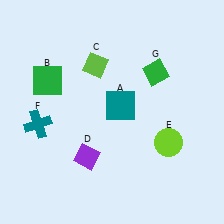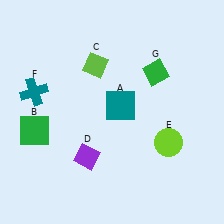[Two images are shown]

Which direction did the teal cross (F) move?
The teal cross (F) moved up.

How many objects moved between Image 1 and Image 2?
2 objects moved between the two images.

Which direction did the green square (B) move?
The green square (B) moved down.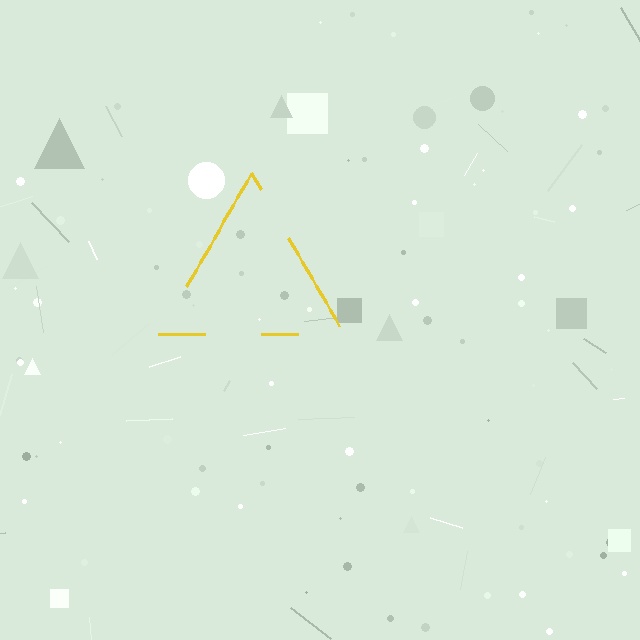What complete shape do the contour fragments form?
The contour fragments form a triangle.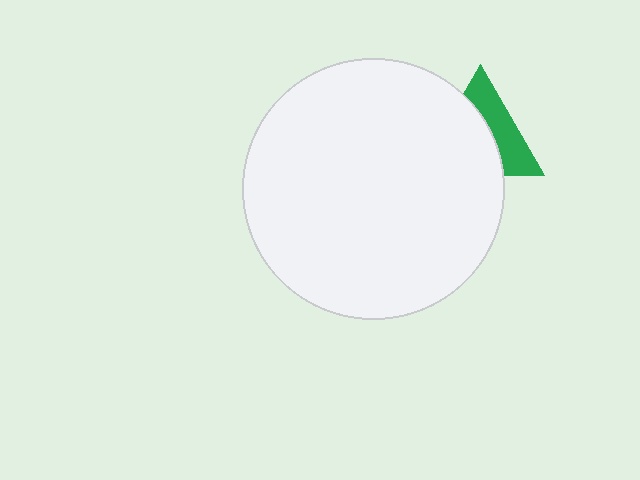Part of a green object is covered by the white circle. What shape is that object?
It is a triangle.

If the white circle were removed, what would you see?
You would see the complete green triangle.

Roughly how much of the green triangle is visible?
A small part of it is visible (roughly 43%).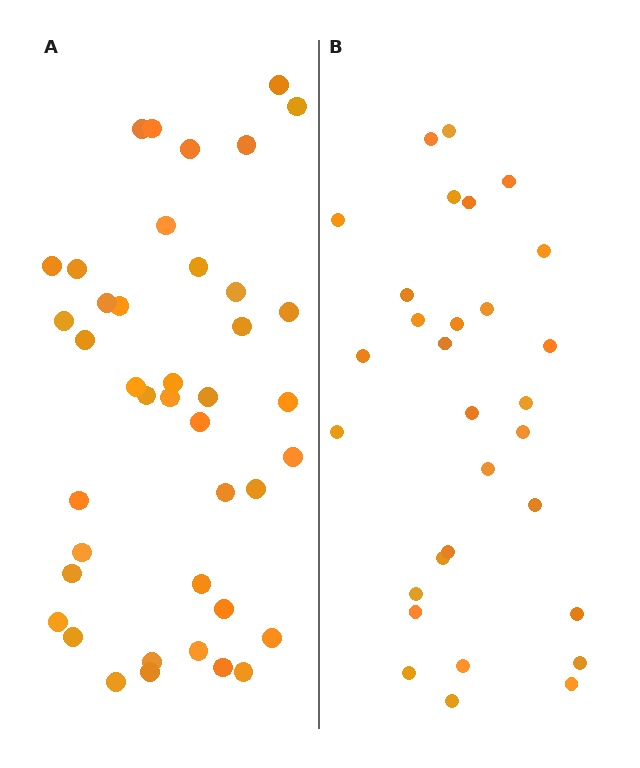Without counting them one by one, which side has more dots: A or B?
Region A (the left region) has more dots.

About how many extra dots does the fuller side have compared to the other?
Region A has roughly 12 or so more dots than region B.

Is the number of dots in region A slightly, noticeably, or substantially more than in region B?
Region A has noticeably more, but not dramatically so. The ratio is roughly 1.4 to 1.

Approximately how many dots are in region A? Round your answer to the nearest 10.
About 40 dots. (The exact count is 41, which rounds to 40.)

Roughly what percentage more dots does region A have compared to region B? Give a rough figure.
About 35% more.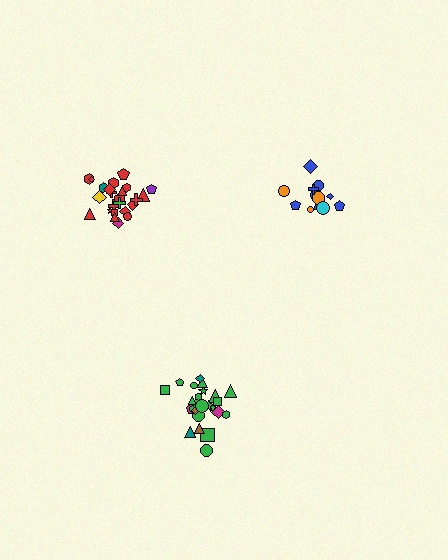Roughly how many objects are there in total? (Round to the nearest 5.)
Roughly 60 objects in total.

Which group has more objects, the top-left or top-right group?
The top-left group.